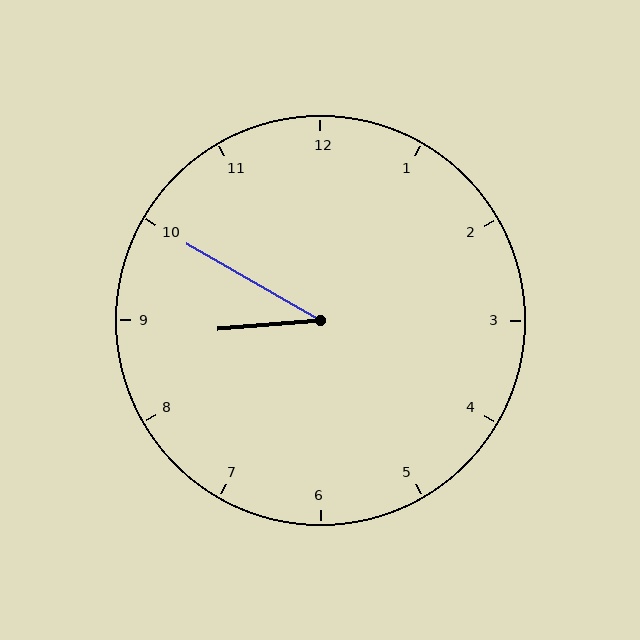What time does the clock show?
8:50.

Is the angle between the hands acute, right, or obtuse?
It is acute.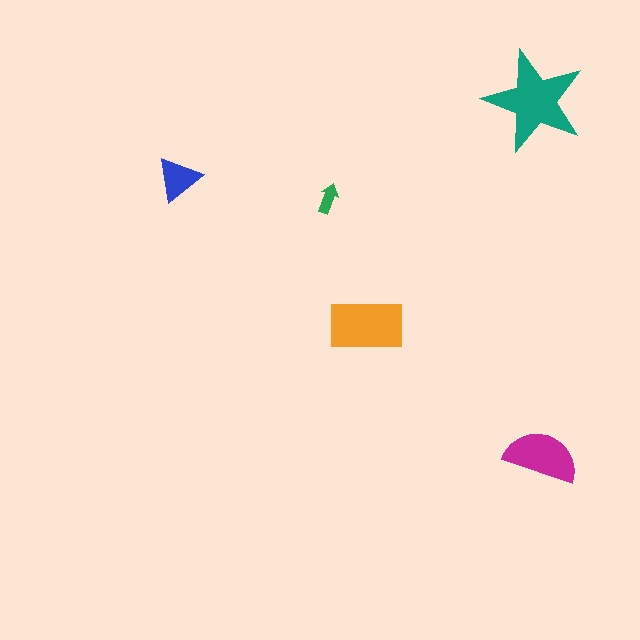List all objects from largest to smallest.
The teal star, the orange rectangle, the magenta semicircle, the blue triangle, the green arrow.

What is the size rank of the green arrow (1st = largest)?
5th.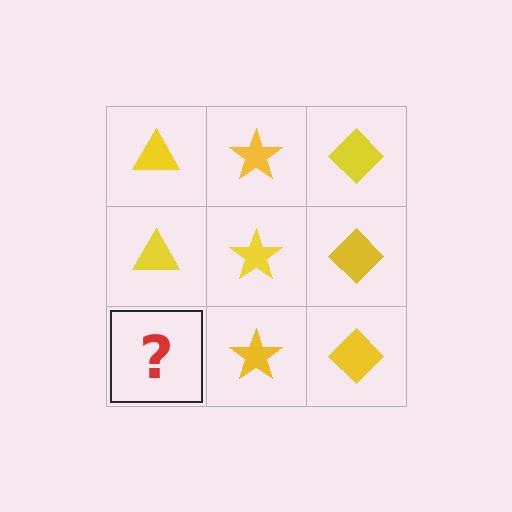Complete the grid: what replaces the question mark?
The question mark should be replaced with a yellow triangle.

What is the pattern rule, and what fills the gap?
The rule is that each column has a consistent shape. The gap should be filled with a yellow triangle.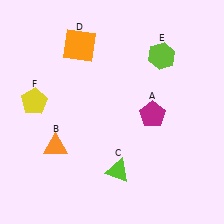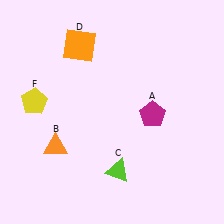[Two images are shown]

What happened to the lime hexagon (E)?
The lime hexagon (E) was removed in Image 2. It was in the top-right area of Image 1.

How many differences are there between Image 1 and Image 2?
There is 1 difference between the two images.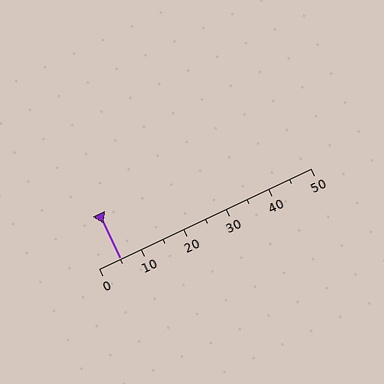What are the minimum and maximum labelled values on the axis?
The axis runs from 0 to 50.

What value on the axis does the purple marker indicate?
The marker indicates approximately 5.